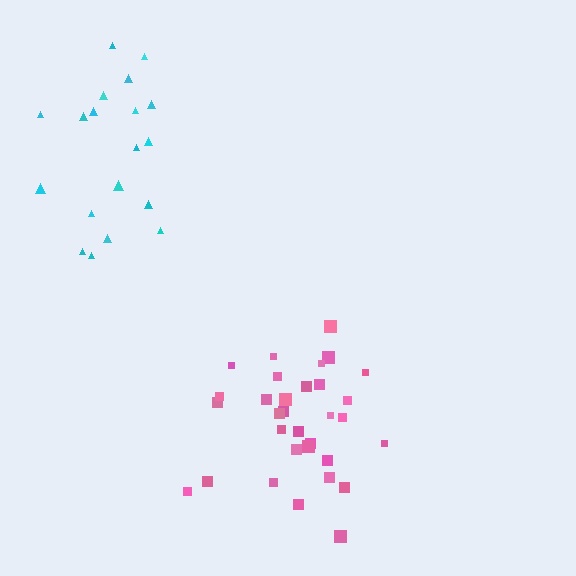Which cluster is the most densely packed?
Pink.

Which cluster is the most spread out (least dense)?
Cyan.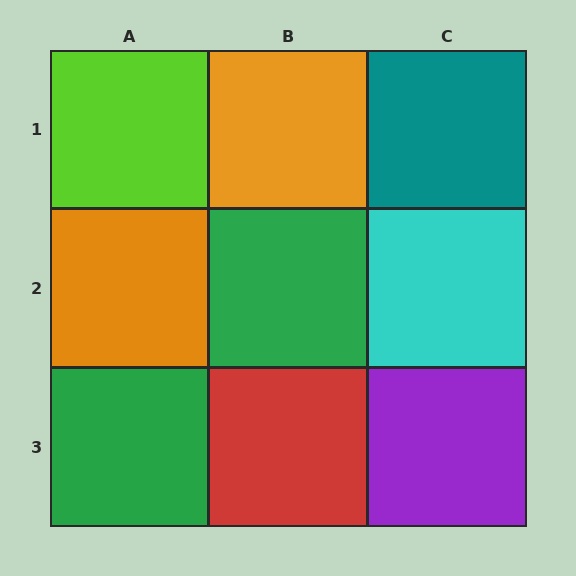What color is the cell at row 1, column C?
Teal.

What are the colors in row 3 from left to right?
Green, red, purple.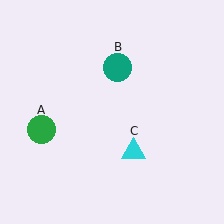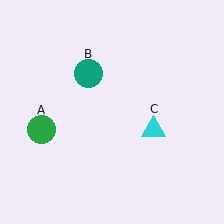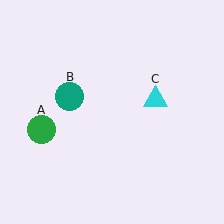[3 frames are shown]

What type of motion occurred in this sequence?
The teal circle (object B), cyan triangle (object C) rotated counterclockwise around the center of the scene.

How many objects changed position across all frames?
2 objects changed position: teal circle (object B), cyan triangle (object C).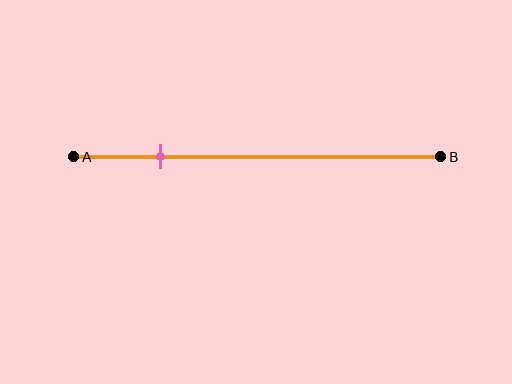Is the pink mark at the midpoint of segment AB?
No, the mark is at about 25% from A, not at the 50% midpoint.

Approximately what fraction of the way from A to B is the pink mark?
The pink mark is approximately 25% of the way from A to B.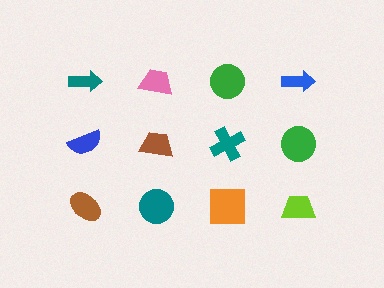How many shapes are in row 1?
4 shapes.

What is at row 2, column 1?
A blue semicircle.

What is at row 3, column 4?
A lime trapezoid.